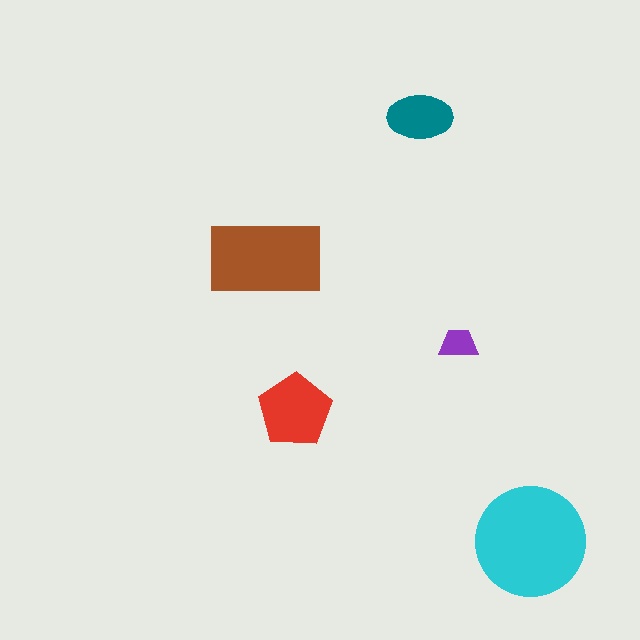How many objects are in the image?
There are 5 objects in the image.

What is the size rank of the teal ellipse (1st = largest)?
4th.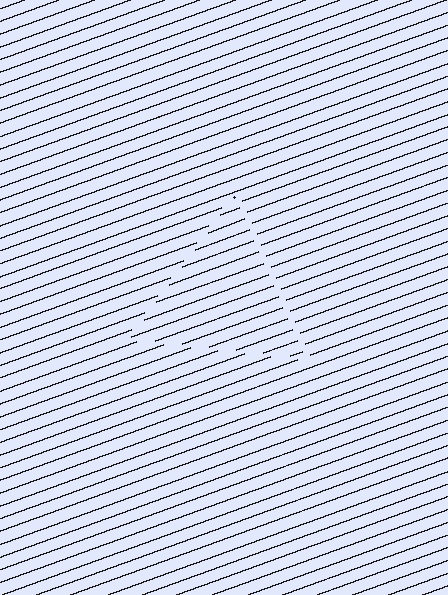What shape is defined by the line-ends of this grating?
An illusory triangle. The interior of the shape contains the same grating, shifted by half a period — the contour is defined by the phase discontinuity where line-ends from the inner and outer gratings abut.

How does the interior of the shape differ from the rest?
The interior of the shape contains the same grating, shifted by half a period — the contour is defined by the phase discontinuity where line-ends from the inner and outer gratings abut.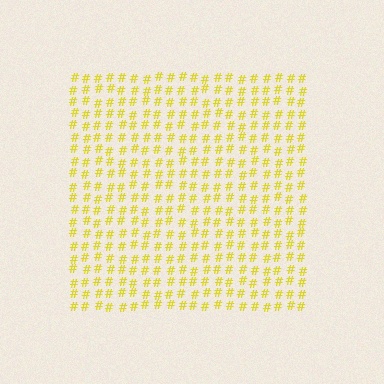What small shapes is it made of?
It is made of small hash symbols.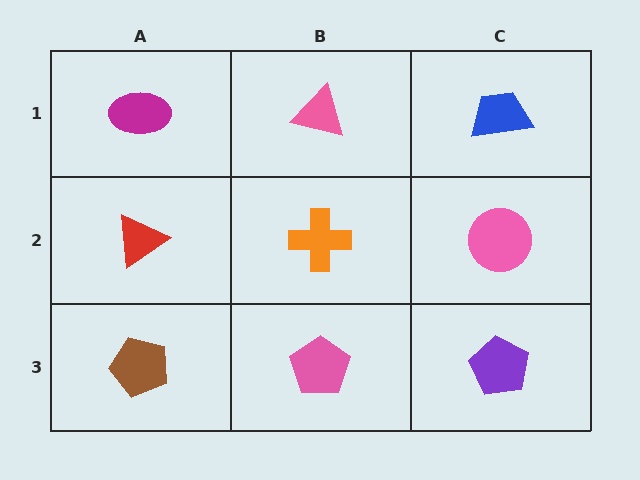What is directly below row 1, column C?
A pink circle.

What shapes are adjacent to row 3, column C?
A pink circle (row 2, column C), a pink pentagon (row 3, column B).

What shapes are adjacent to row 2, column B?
A pink triangle (row 1, column B), a pink pentagon (row 3, column B), a red triangle (row 2, column A), a pink circle (row 2, column C).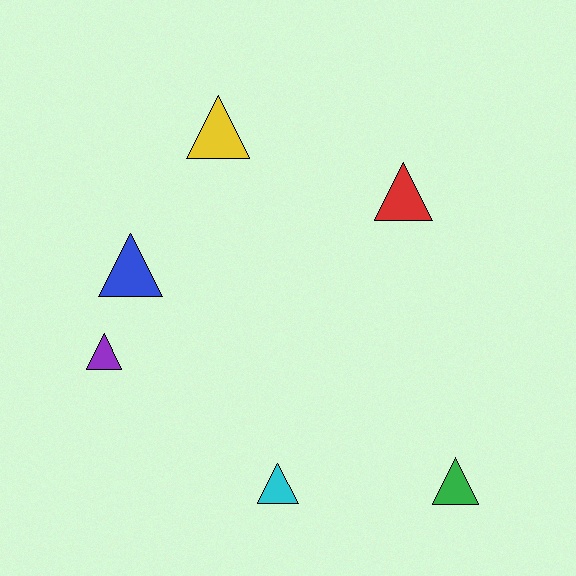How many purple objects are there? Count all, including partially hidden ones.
There is 1 purple object.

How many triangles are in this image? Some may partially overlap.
There are 6 triangles.